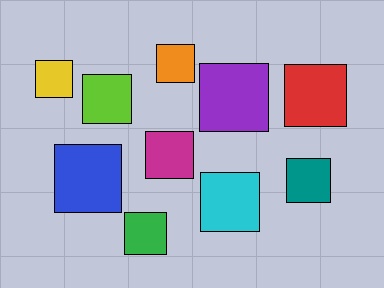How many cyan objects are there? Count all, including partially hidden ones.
There is 1 cyan object.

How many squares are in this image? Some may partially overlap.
There are 10 squares.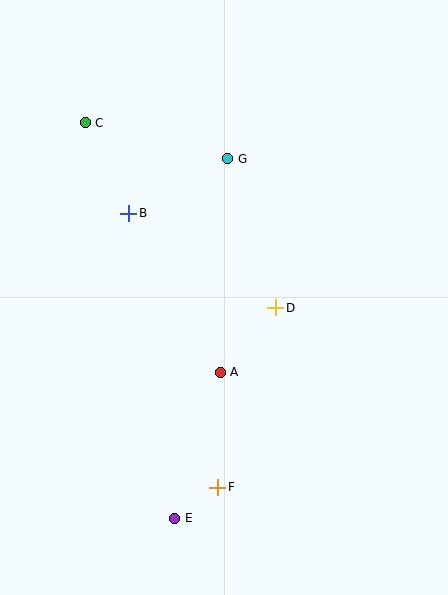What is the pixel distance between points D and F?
The distance between D and F is 189 pixels.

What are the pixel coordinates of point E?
Point E is at (175, 518).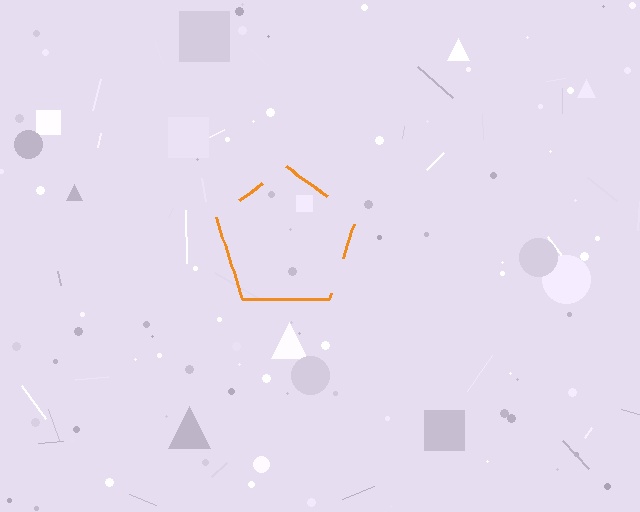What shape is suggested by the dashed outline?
The dashed outline suggests a pentagon.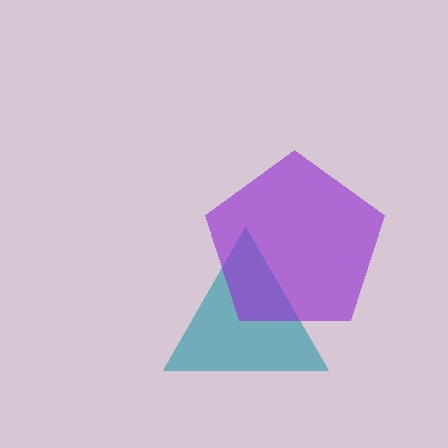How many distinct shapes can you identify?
There are 2 distinct shapes: a teal triangle, a purple pentagon.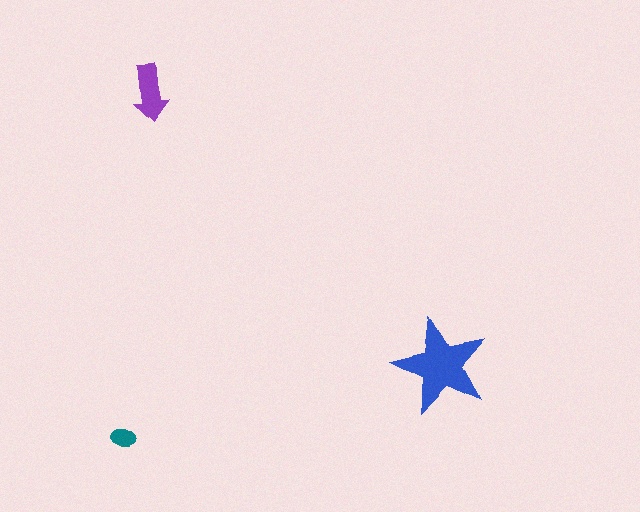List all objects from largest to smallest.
The blue star, the purple arrow, the teal ellipse.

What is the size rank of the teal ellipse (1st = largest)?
3rd.